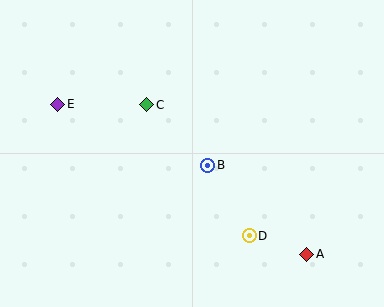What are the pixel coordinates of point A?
Point A is at (307, 254).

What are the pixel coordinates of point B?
Point B is at (208, 165).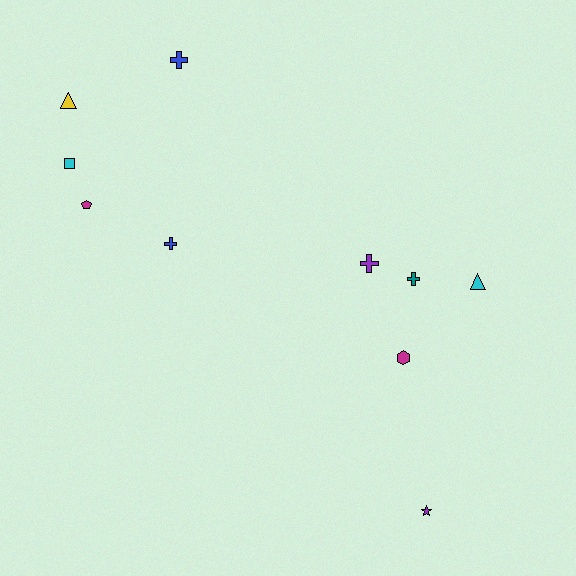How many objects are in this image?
There are 10 objects.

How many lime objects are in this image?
There are no lime objects.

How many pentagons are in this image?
There is 1 pentagon.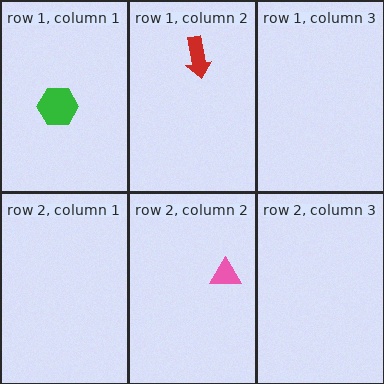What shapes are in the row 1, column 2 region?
The red arrow.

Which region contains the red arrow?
The row 1, column 2 region.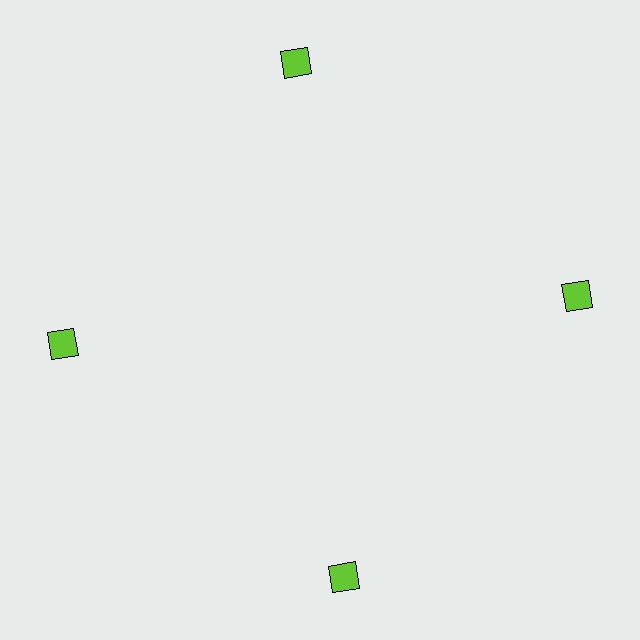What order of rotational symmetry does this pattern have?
This pattern has 4-fold rotational symmetry.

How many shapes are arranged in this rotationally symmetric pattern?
There are 4 shapes, arranged in 4 groups of 1.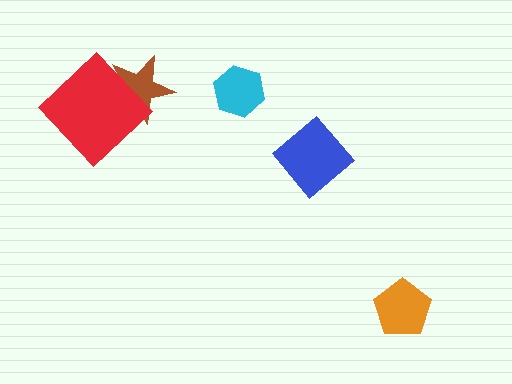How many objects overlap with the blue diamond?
0 objects overlap with the blue diamond.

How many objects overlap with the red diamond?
1 object overlaps with the red diamond.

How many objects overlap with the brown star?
1 object overlaps with the brown star.